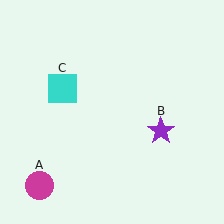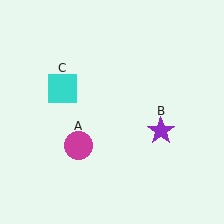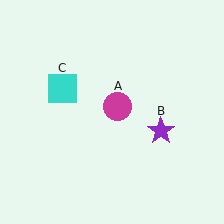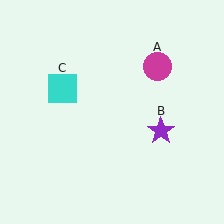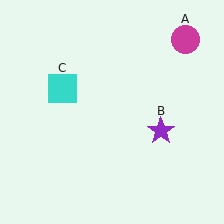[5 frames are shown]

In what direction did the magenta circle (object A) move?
The magenta circle (object A) moved up and to the right.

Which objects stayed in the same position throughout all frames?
Purple star (object B) and cyan square (object C) remained stationary.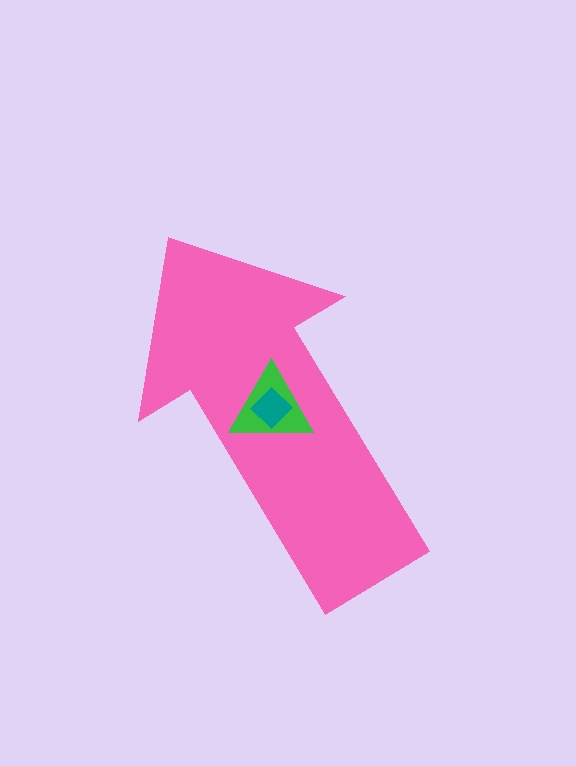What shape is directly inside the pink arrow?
The green triangle.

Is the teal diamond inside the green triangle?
Yes.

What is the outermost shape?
The pink arrow.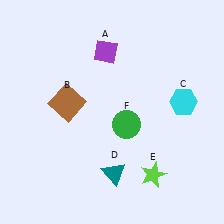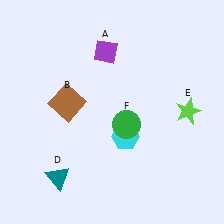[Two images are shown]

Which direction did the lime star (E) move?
The lime star (E) moved up.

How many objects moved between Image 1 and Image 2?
3 objects moved between the two images.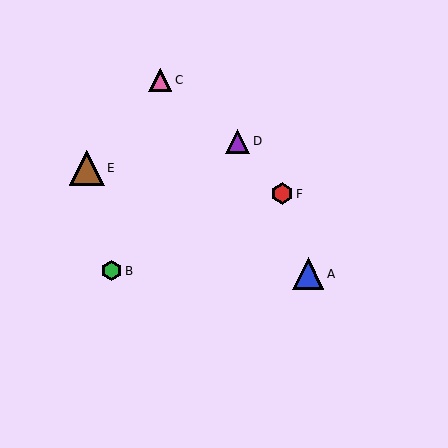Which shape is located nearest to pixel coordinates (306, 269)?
The blue triangle (labeled A) at (308, 274) is nearest to that location.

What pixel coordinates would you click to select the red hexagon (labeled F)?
Click at (282, 194) to select the red hexagon F.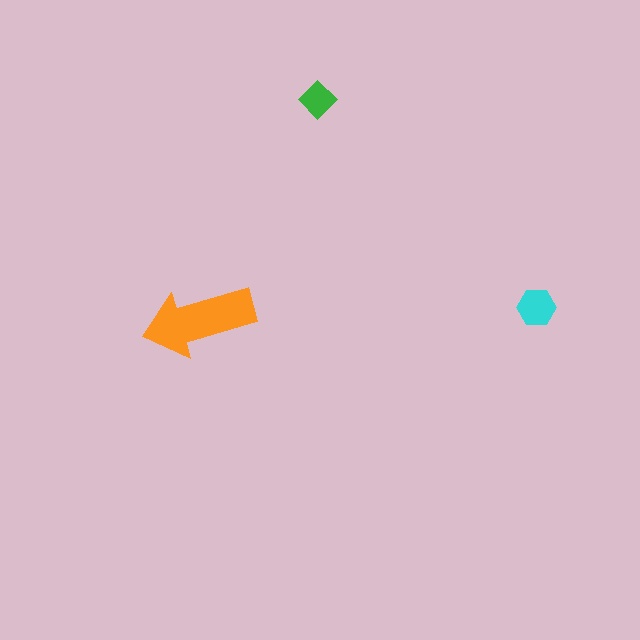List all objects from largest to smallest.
The orange arrow, the cyan hexagon, the green diamond.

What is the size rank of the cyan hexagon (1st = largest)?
2nd.